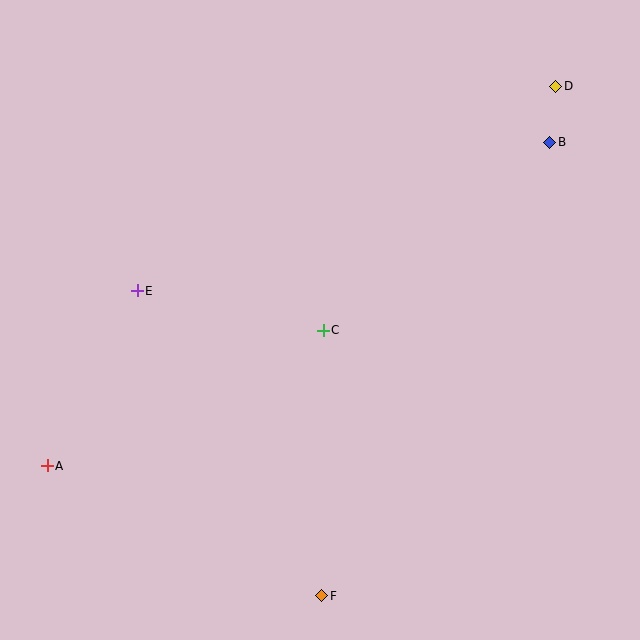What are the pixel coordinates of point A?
Point A is at (47, 466).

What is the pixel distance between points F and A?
The distance between F and A is 304 pixels.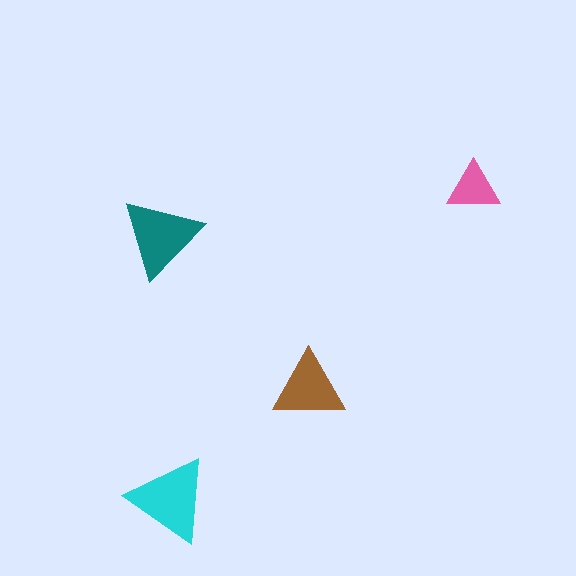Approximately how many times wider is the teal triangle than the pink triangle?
About 1.5 times wider.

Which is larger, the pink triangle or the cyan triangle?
The cyan one.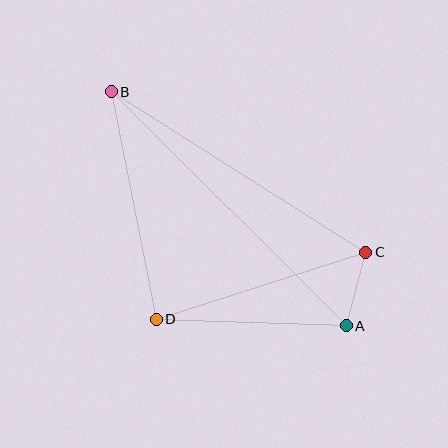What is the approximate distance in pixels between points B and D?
The distance between B and D is approximately 232 pixels.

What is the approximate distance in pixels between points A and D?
The distance between A and D is approximately 190 pixels.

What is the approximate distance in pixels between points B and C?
The distance between B and C is approximately 301 pixels.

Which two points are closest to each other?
Points A and C are closest to each other.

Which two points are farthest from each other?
Points A and B are farthest from each other.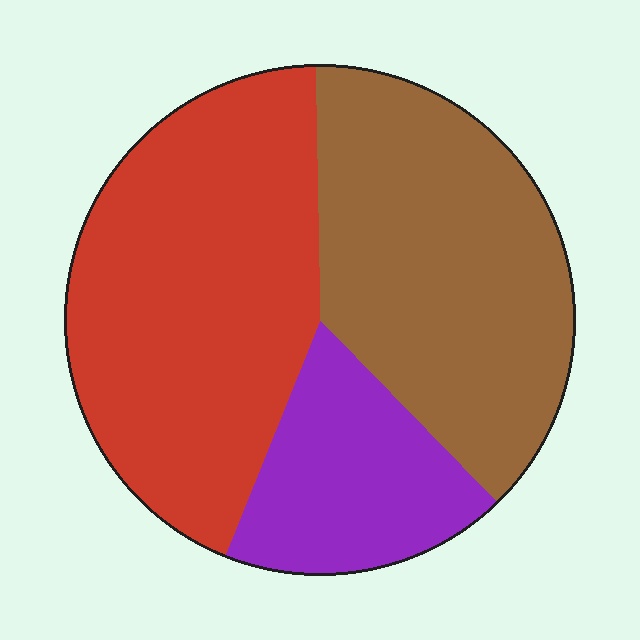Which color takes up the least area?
Purple, at roughly 20%.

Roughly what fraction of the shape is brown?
Brown takes up between a third and a half of the shape.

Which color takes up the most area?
Red, at roughly 45%.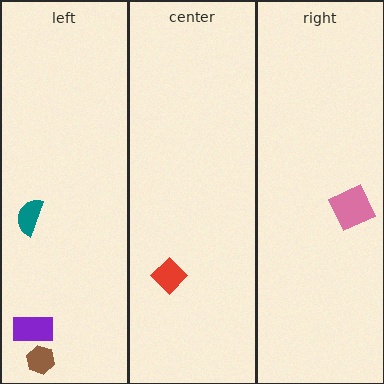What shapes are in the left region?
The brown hexagon, the purple rectangle, the teal semicircle.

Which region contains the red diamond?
The center region.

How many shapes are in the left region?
3.